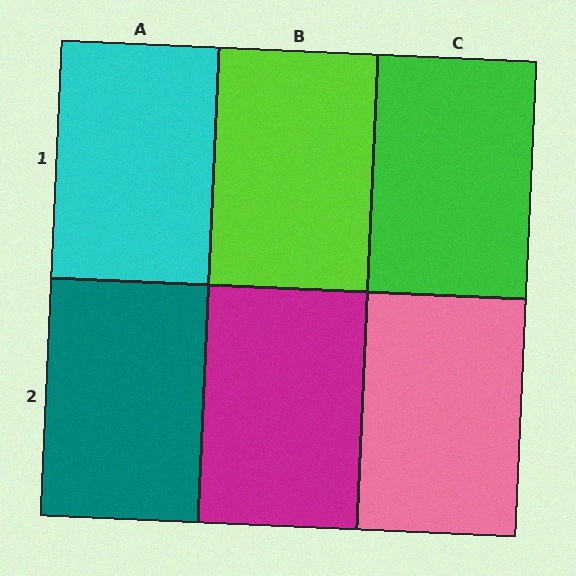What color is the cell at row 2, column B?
Magenta.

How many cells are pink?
1 cell is pink.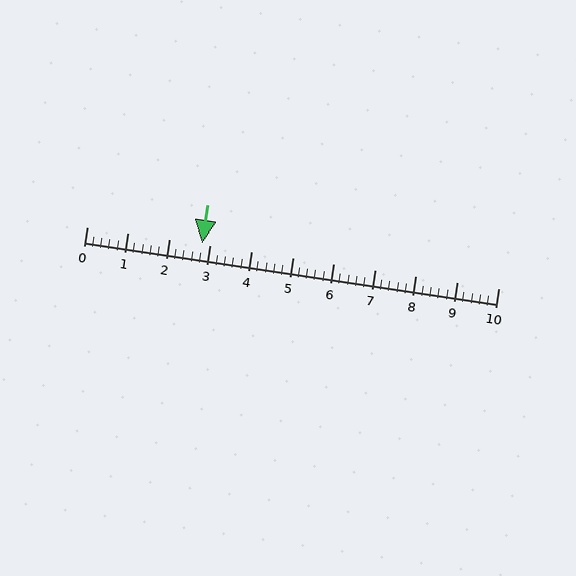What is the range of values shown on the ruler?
The ruler shows values from 0 to 10.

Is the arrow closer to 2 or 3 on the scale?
The arrow is closer to 3.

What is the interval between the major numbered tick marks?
The major tick marks are spaced 1 units apart.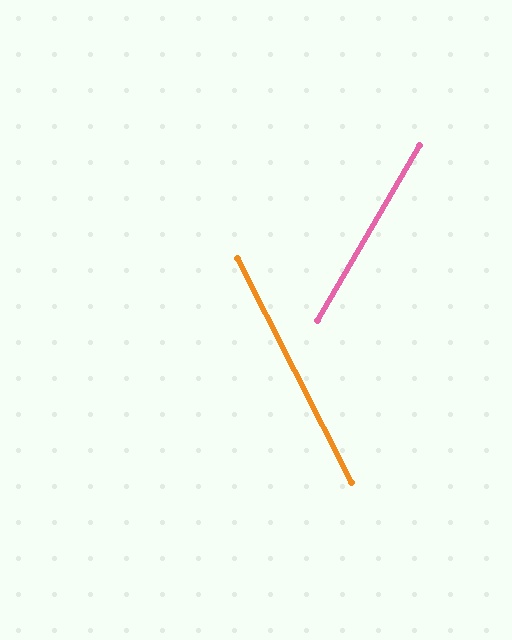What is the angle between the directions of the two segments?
Approximately 57 degrees.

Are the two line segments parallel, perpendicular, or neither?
Neither parallel nor perpendicular — they differ by about 57°.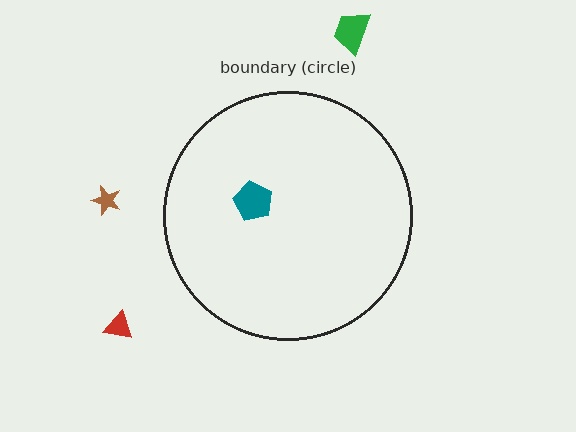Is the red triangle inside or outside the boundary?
Outside.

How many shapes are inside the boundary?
1 inside, 3 outside.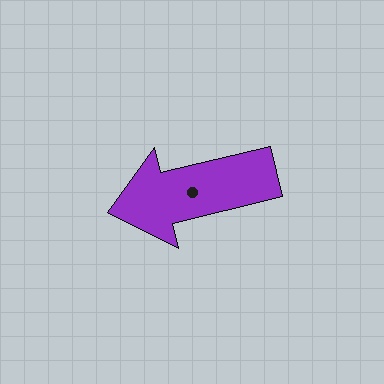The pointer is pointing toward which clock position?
Roughly 9 o'clock.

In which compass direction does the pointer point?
West.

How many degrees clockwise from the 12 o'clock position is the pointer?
Approximately 256 degrees.